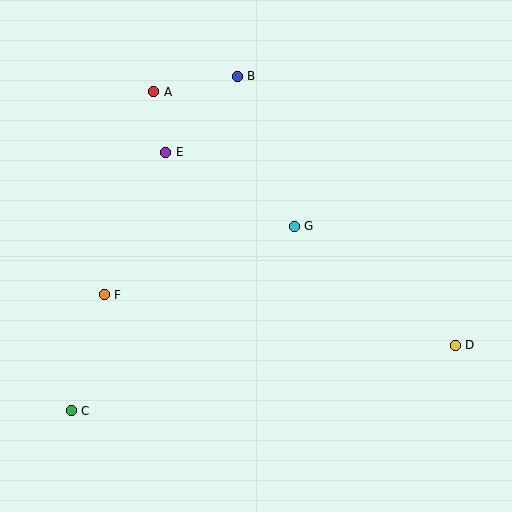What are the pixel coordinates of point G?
Point G is at (294, 226).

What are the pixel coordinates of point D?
Point D is at (455, 345).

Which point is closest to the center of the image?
Point G at (294, 226) is closest to the center.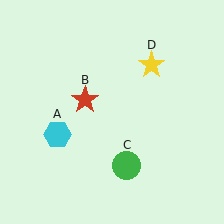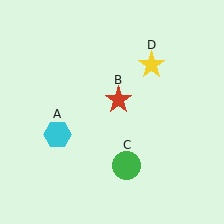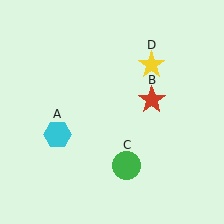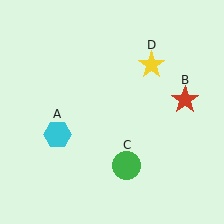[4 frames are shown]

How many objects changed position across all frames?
1 object changed position: red star (object B).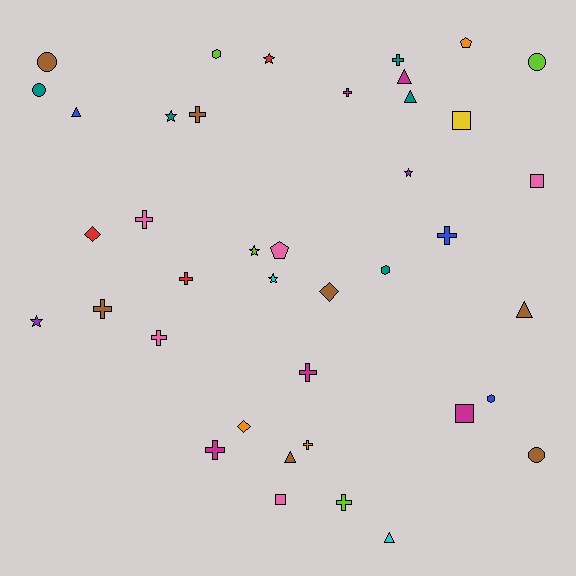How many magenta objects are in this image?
There are 5 magenta objects.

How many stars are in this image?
There are 6 stars.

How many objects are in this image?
There are 40 objects.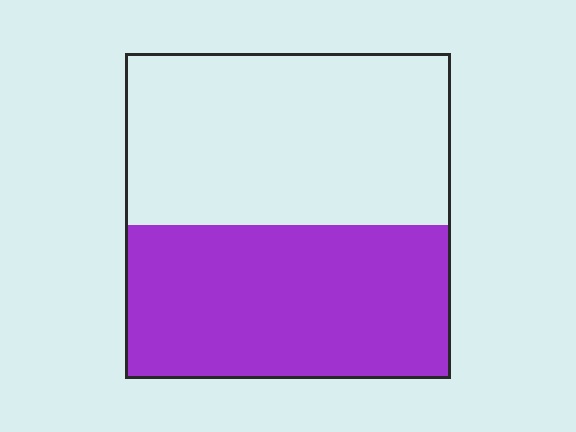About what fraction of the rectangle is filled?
About one half (1/2).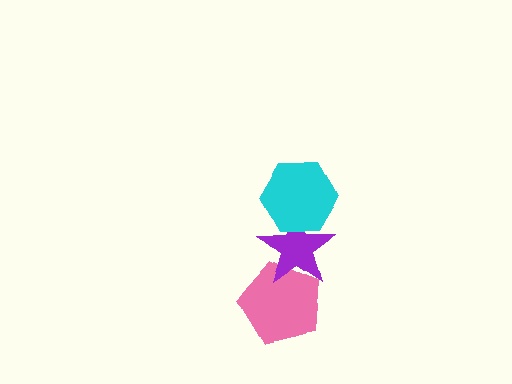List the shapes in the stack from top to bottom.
From top to bottom: the cyan hexagon, the purple star, the pink pentagon.